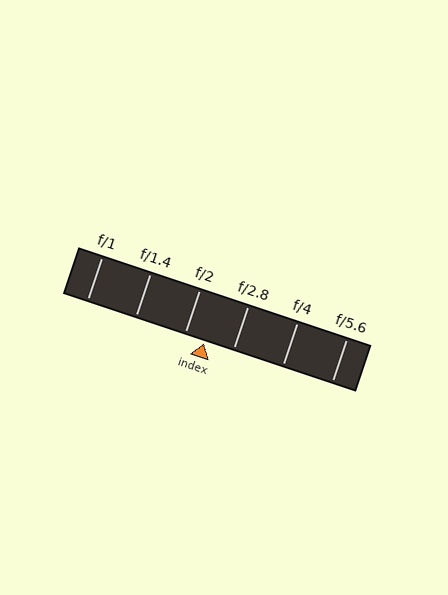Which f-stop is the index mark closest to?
The index mark is closest to f/2.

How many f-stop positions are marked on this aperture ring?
There are 6 f-stop positions marked.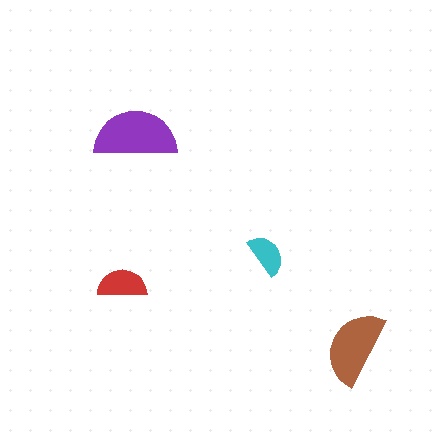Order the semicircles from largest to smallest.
the purple one, the brown one, the red one, the cyan one.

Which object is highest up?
The purple semicircle is topmost.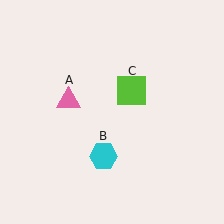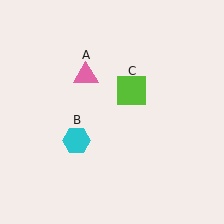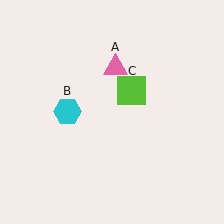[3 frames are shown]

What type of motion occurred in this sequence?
The pink triangle (object A), cyan hexagon (object B) rotated clockwise around the center of the scene.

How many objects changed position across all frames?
2 objects changed position: pink triangle (object A), cyan hexagon (object B).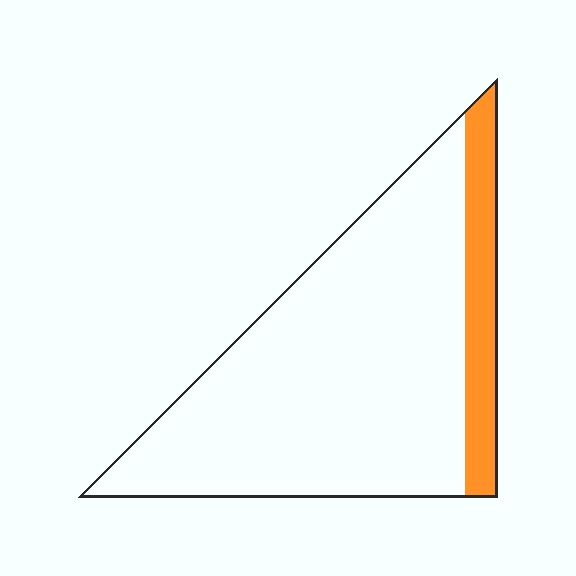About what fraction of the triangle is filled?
About one sixth (1/6).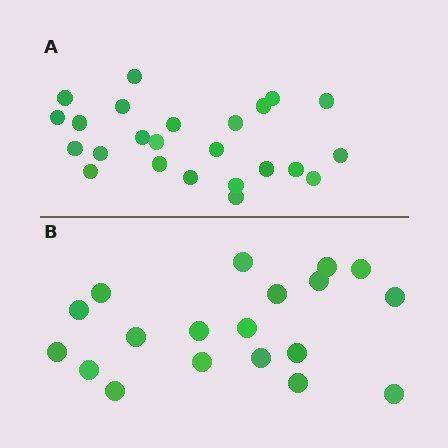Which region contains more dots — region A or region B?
Region A (the top region) has more dots.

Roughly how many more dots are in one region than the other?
Region A has about 5 more dots than region B.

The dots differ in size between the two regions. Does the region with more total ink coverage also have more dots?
No. Region B has more total ink coverage because its dots are larger, but region A actually contains more individual dots. Total area can be misleading — the number of items is what matters here.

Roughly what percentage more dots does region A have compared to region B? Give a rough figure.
About 25% more.